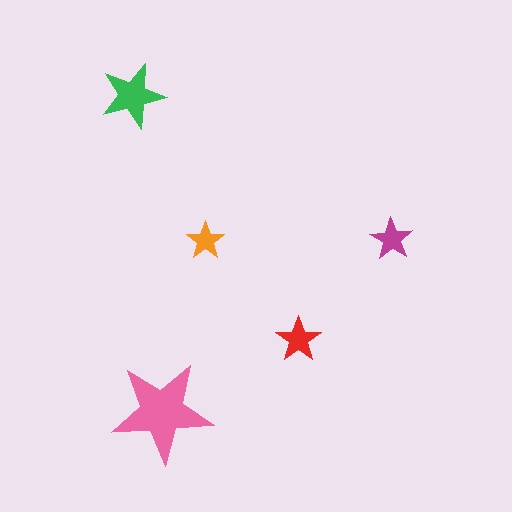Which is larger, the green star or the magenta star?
The green one.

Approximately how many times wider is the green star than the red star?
About 1.5 times wider.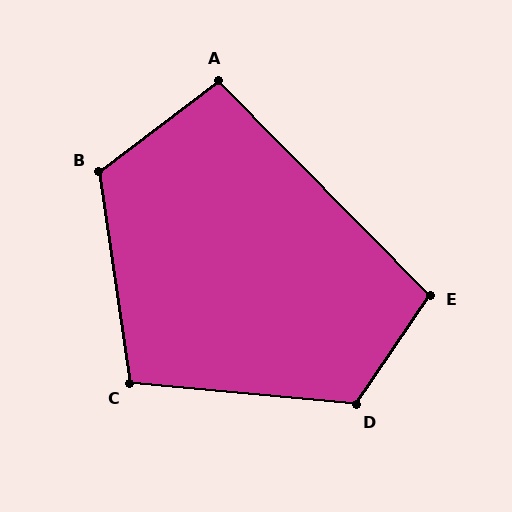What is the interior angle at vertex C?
Approximately 104 degrees (obtuse).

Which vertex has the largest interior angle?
D, at approximately 119 degrees.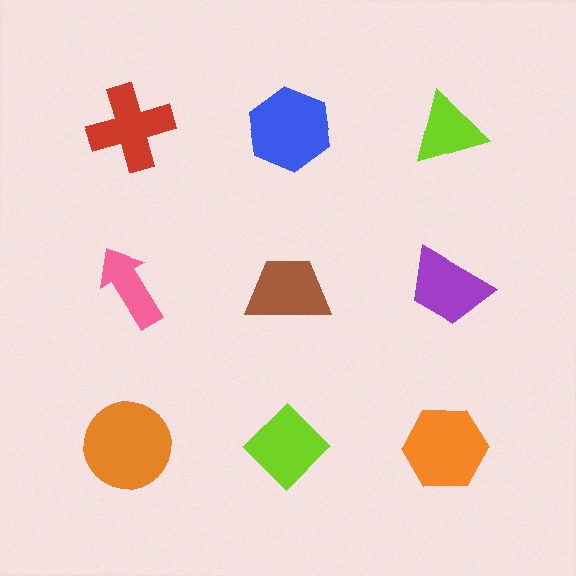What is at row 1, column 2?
A blue hexagon.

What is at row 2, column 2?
A brown trapezoid.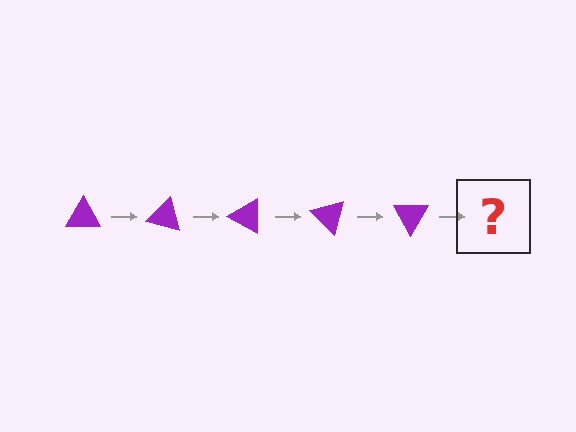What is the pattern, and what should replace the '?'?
The pattern is that the triangle rotates 15 degrees each step. The '?' should be a purple triangle rotated 75 degrees.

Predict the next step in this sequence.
The next step is a purple triangle rotated 75 degrees.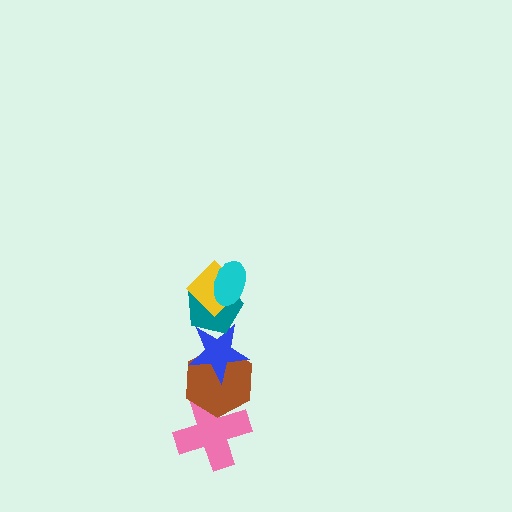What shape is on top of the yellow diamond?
The cyan ellipse is on top of the yellow diamond.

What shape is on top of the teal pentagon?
The yellow diamond is on top of the teal pentagon.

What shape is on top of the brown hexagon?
The blue star is on top of the brown hexagon.